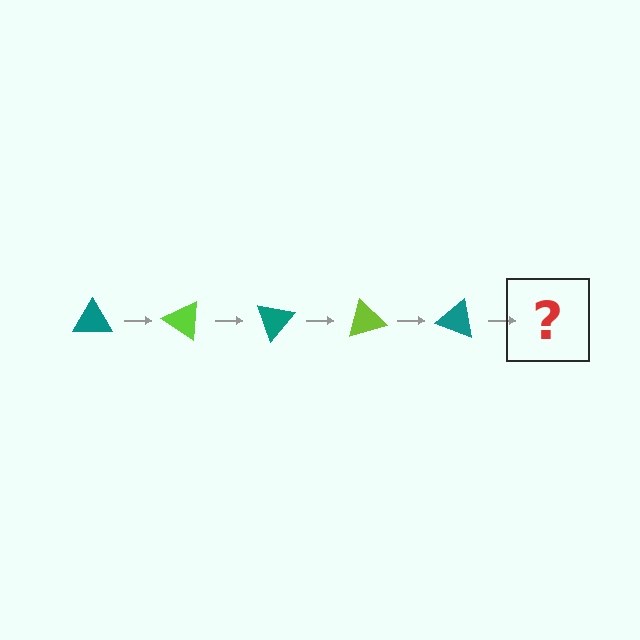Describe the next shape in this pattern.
It should be a lime triangle, rotated 175 degrees from the start.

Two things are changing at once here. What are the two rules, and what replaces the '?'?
The two rules are that it rotates 35 degrees each step and the color cycles through teal and lime. The '?' should be a lime triangle, rotated 175 degrees from the start.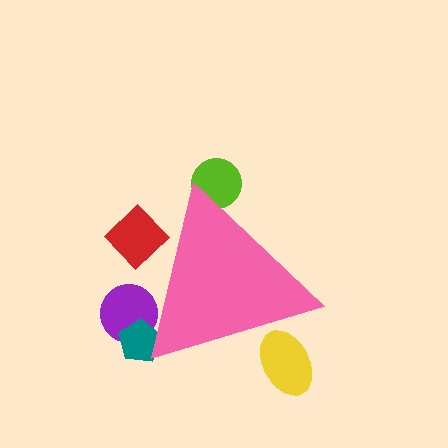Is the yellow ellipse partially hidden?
Yes, the yellow ellipse is partially hidden behind the pink triangle.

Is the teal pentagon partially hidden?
Yes, the teal pentagon is partially hidden behind the pink triangle.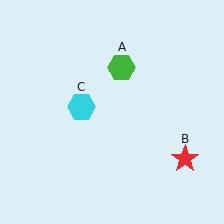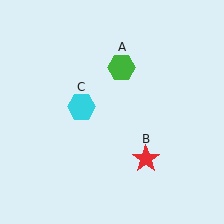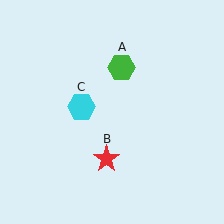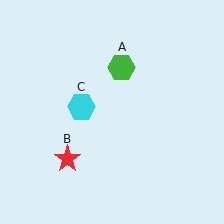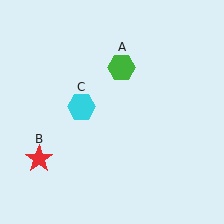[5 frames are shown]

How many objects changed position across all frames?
1 object changed position: red star (object B).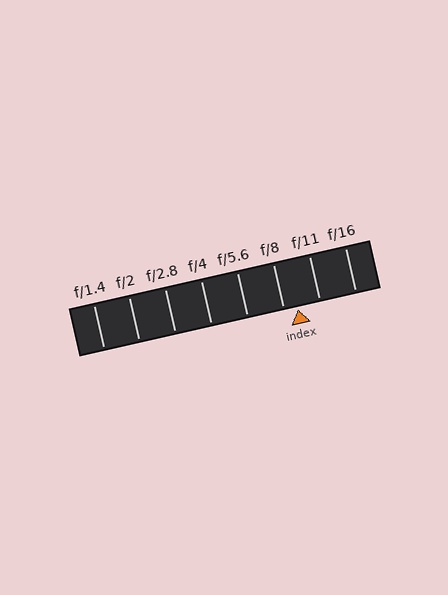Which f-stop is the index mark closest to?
The index mark is closest to f/8.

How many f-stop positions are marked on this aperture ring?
There are 8 f-stop positions marked.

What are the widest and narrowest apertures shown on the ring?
The widest aperture shown is f/1.4 and the narrowest is f/16.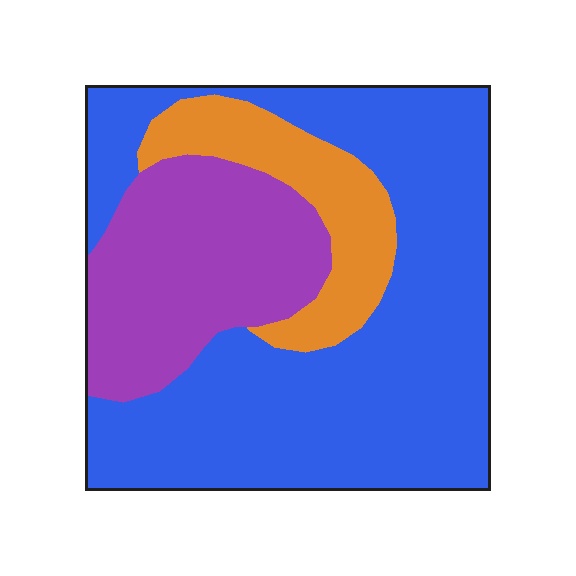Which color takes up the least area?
Orange, at roughly 15%.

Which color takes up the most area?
Blue, at roughly 60%.